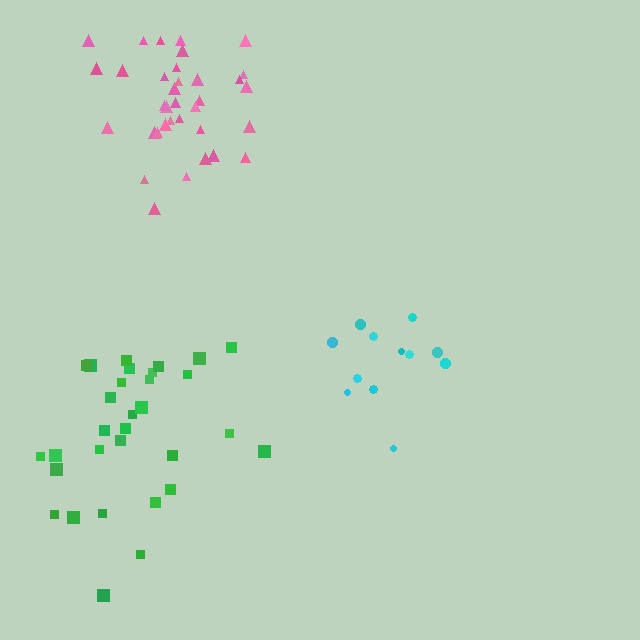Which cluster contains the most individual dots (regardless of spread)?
Pink (35).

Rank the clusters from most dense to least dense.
pink, cyan, green.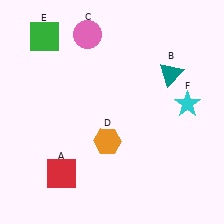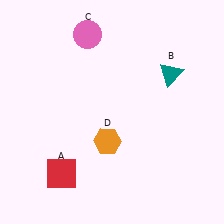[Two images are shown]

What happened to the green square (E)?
The green square (E) was removed in Image 2. It was in the top-left area of Image 1.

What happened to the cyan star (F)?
The cyan star (F) was removed in Image 2. It was in the top-right area of Image 1.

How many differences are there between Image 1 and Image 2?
There are 2 differences between the two images.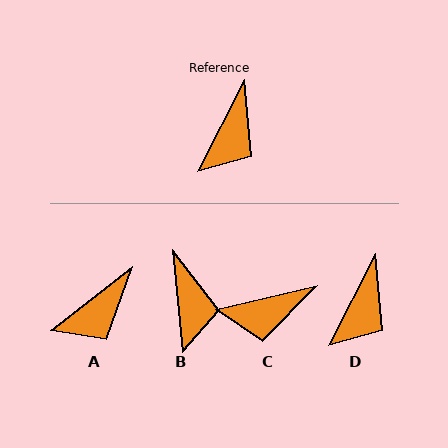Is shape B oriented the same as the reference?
No, it is off by about 32 degrees.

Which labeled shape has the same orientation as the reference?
D.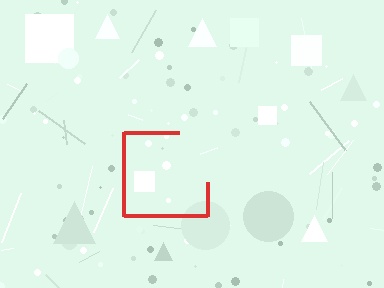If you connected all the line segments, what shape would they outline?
They would outline a square.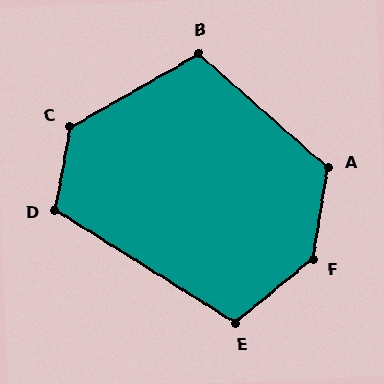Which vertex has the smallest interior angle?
E, at approximately 108 degrees.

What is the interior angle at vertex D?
Approximately 112 degrees (obtuse).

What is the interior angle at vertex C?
Approximately 130 degrees (obtuse).